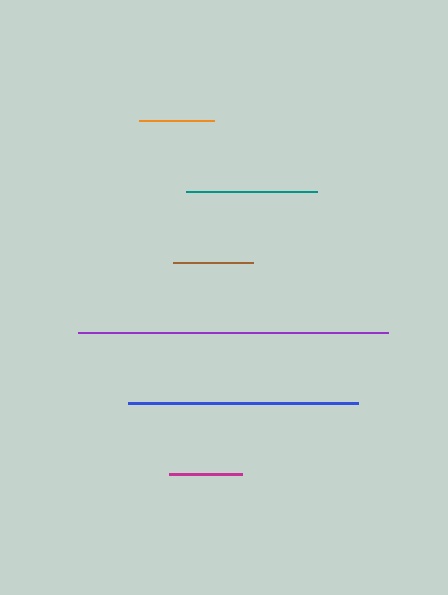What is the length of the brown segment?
The brown segment is approximately 80 pixels long.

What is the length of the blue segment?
The blue segment is approximately 230 pixels long.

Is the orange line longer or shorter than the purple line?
The purple line is longer than the orange line.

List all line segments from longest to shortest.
From longest to shortest: purple, blue, teal, brown, orange, magenta.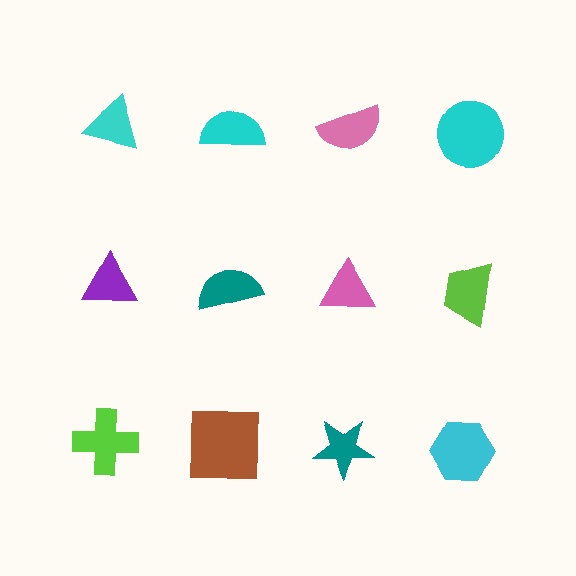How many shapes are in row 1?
4 shapes.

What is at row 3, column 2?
A brown square.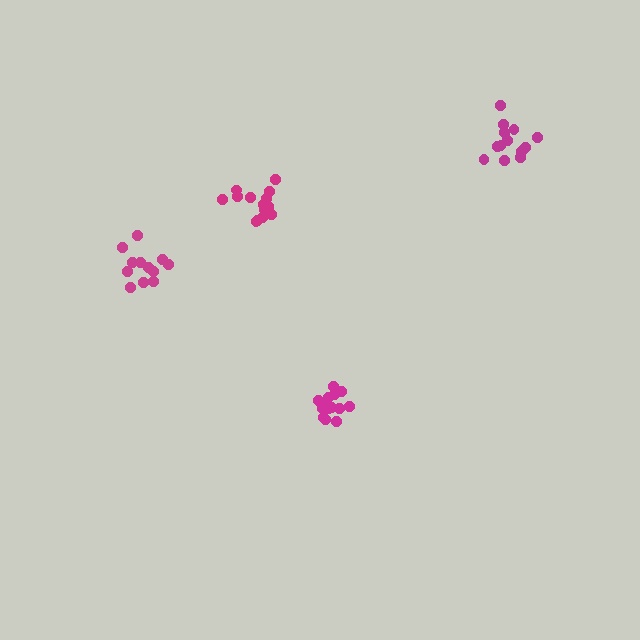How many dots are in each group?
Group 1: 13 dots, Group 2: 12 dots, Group 3: 16 dots, Group 4: 14 dots (55 total).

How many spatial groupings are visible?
There are 4 spatial groupings.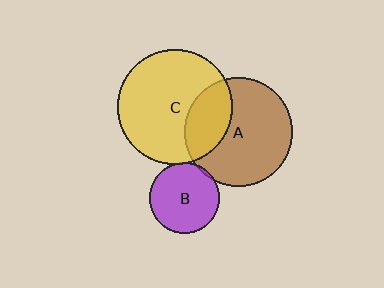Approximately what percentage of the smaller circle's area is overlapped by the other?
Approximately 30%.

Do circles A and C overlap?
Yes.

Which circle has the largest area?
Circle C (yellow).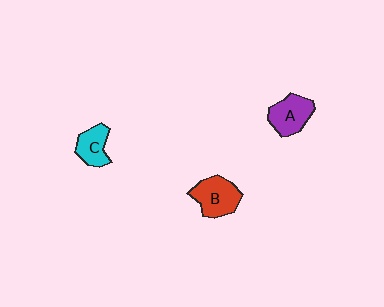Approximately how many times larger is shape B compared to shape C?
Approximately 1.4 times.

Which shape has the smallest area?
Shape C (cyan).